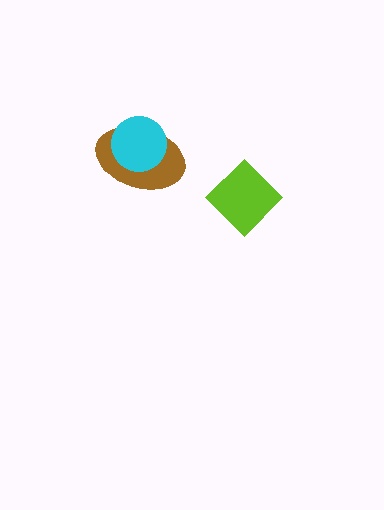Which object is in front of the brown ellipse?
The cyan circle is in front of the brown ellipse.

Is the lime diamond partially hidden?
No, no other shape covers it.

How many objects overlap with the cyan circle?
1 object overlaps with the cyan circle.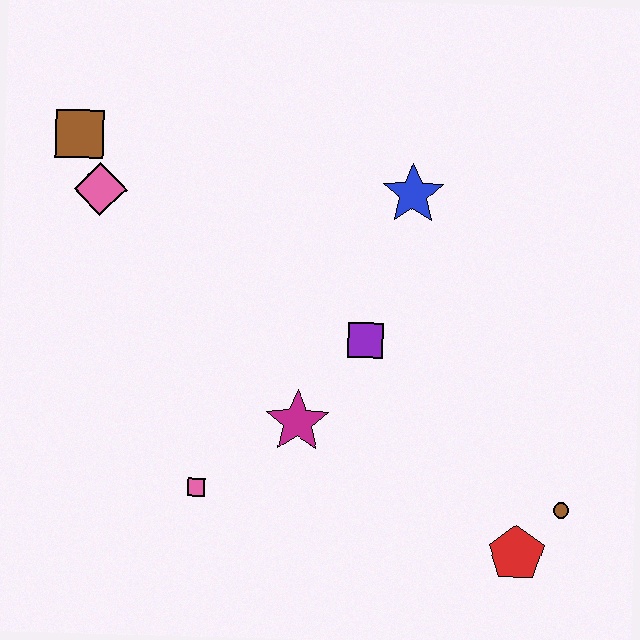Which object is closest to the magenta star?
The purple square is closest to the magenta star.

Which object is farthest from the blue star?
The red pentagon is farthest from the blue star.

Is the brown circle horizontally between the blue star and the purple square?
No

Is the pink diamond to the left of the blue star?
Yes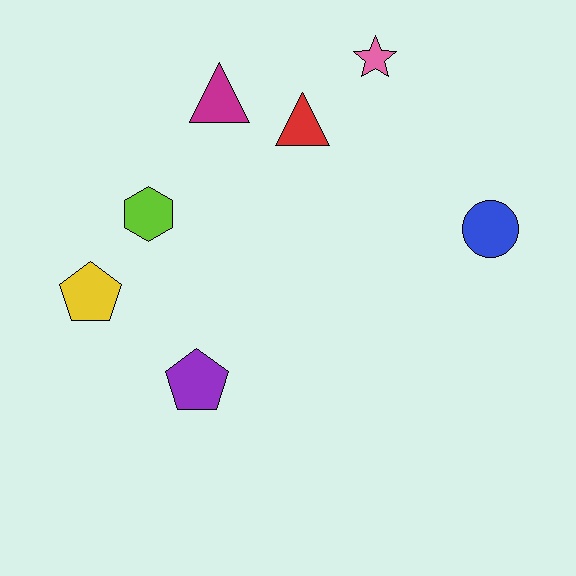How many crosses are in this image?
There are no crosses.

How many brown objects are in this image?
There are no brown objects.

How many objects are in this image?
There are 7 objects.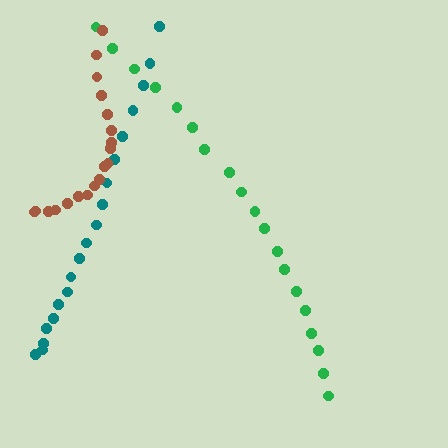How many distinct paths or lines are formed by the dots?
There are 3 distinct paths.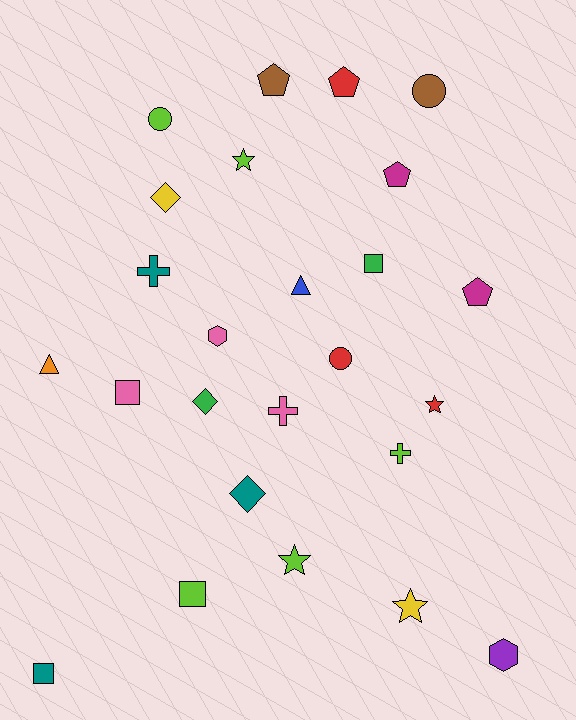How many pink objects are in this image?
There are 3 pink objects.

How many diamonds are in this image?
There are 3 diamonds.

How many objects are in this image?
There are 25 objects.